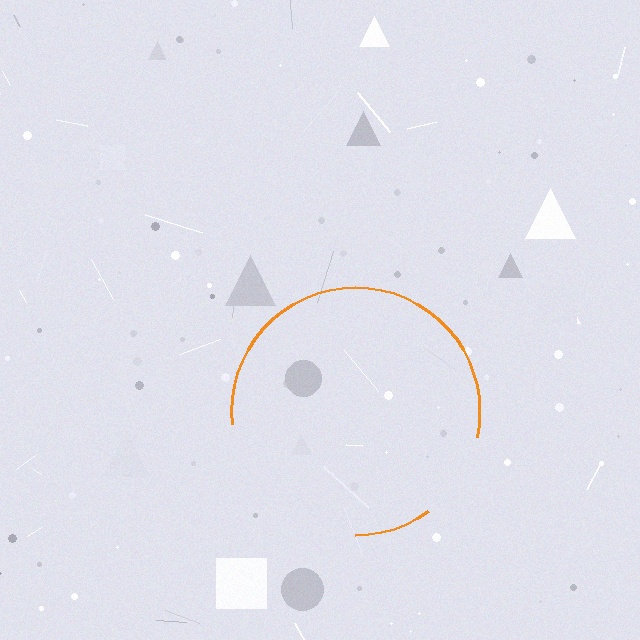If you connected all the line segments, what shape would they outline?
They would outline a circle.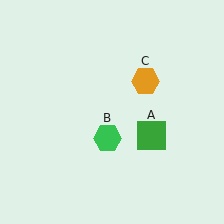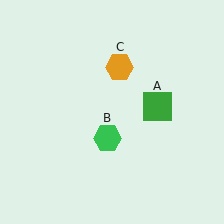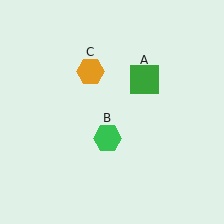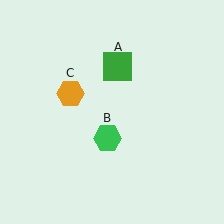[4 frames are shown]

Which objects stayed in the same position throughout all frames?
Green hexagon (object B) remained stationary.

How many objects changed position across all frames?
2 objects changed position: green square (object A), orange hexagon (object C).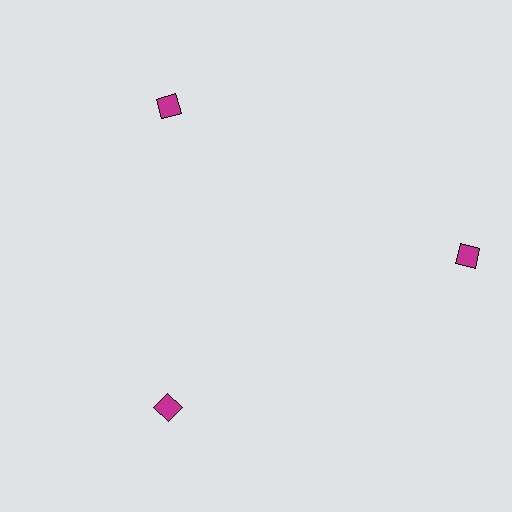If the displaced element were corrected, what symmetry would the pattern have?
It would have 3-fold rotational symmetry — the pattern would map onto itself every 120 degrees.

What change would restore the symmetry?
The symmetry would be restored by moving it inward, back onto the ring so that all 3 diamonds sit at equal angles and equal distance from the center.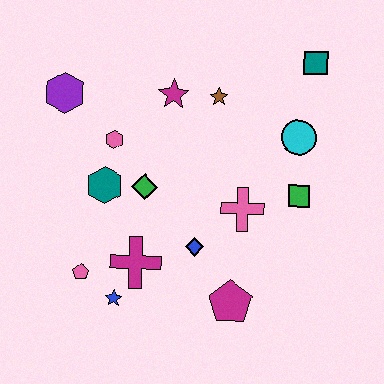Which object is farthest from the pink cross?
The purple hexagon is farthest from the pink cross.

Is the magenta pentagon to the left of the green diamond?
No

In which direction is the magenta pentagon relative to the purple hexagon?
The magenta pentagon is below the purple hexagon.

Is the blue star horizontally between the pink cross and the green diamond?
No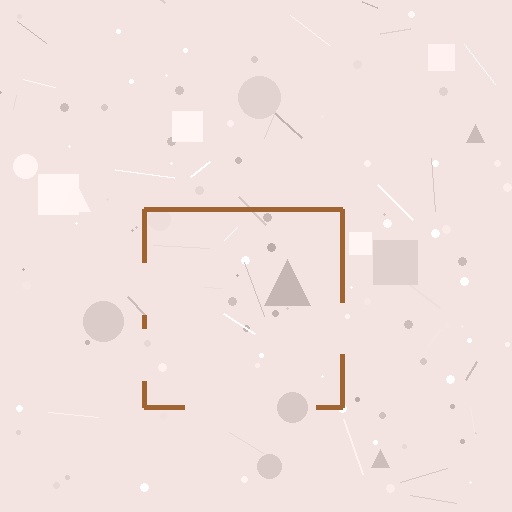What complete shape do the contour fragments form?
The contour fragments form a square.